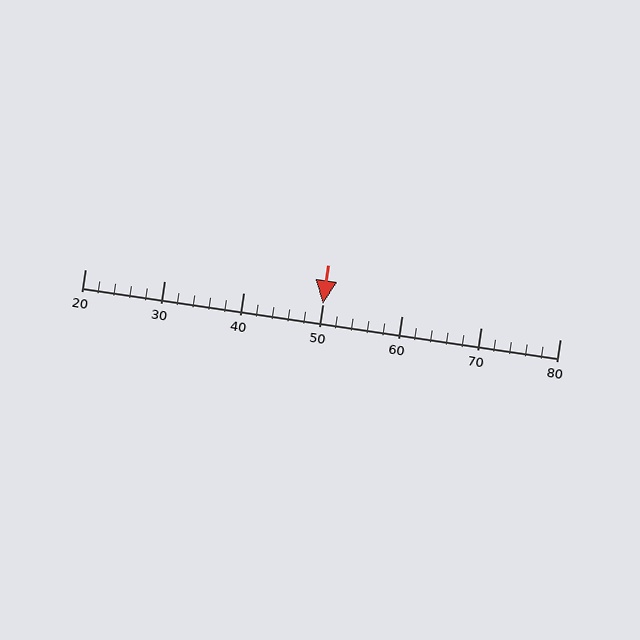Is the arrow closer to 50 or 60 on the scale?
The arrow is closer to 50.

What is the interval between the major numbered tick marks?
The major tick marks are spaced 10 units apart.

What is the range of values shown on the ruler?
The ruler shows values from 20 to 80.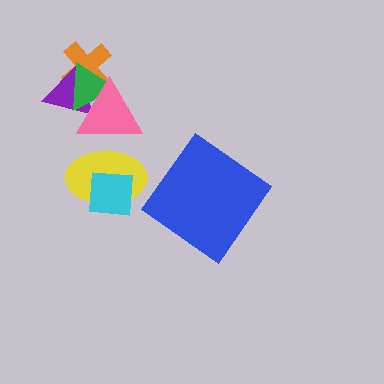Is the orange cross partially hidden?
Yes, it is partially covered by another shape.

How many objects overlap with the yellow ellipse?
2 objects overlap with the yellow ellipse.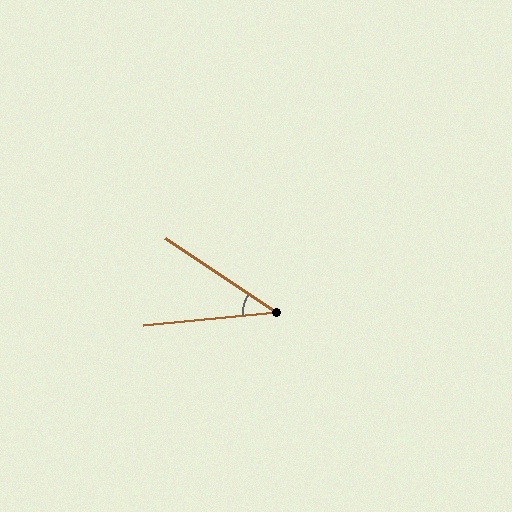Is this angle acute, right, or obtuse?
It is acute.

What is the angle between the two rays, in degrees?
Approximately 39 degrees.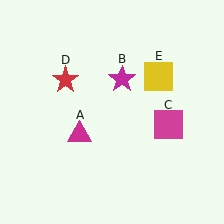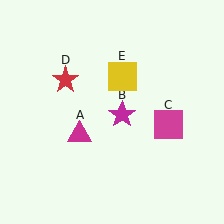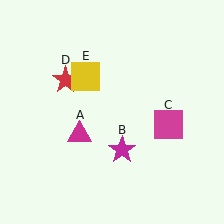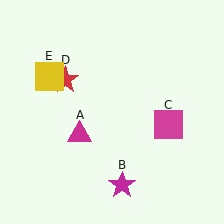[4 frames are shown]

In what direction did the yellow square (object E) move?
The yellow square (object E) moved left.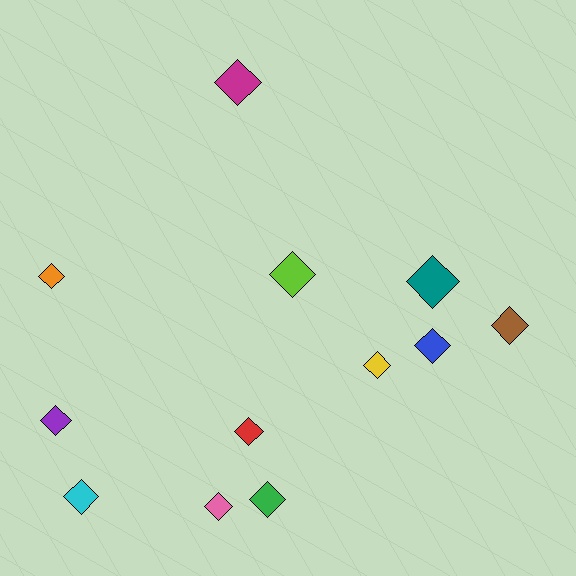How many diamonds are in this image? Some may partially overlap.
There are 12 diamonds.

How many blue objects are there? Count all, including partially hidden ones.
There is 1 blue object.